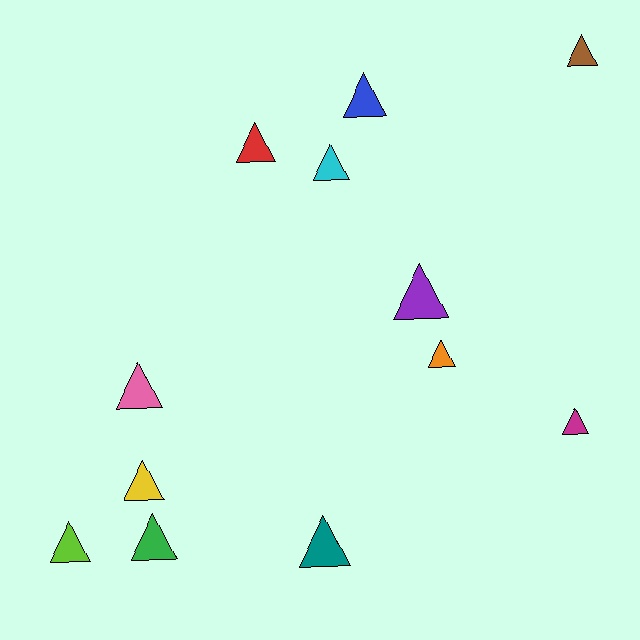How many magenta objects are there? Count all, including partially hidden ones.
There is 1 magenta object.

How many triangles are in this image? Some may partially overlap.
There are 12 triangles.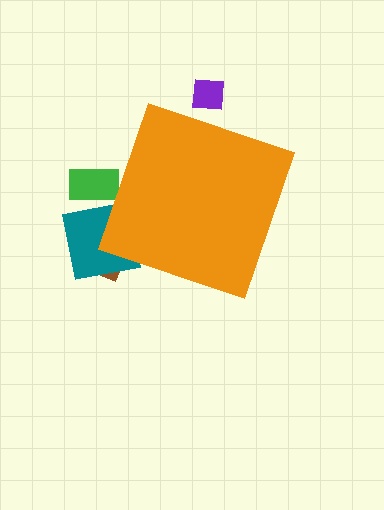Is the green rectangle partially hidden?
Yes, the green rectangle is partially hidden behind the orange diamond.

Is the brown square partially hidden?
Yes, the brown square is partially hidden behind the orange diamond.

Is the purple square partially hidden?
Yes, the purple square is partially hidden behind the orange diamond.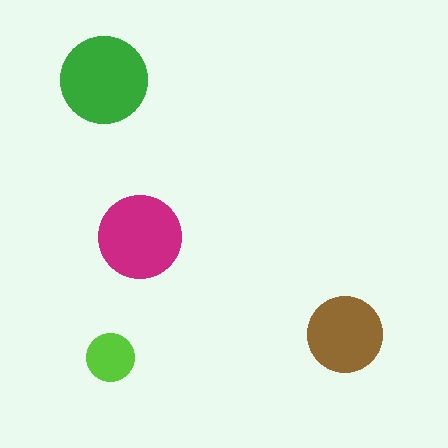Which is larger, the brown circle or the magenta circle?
The magenta one.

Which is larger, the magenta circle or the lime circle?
The magenta one.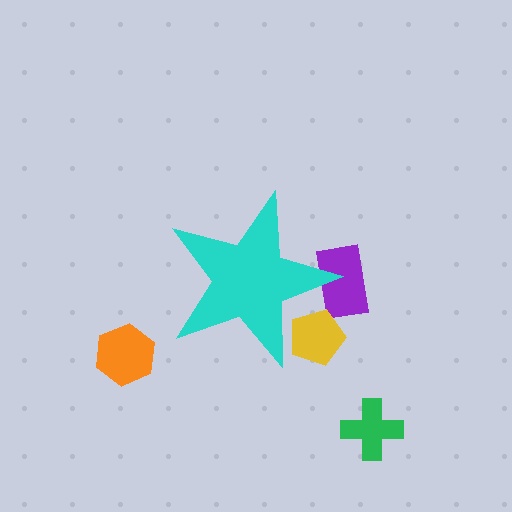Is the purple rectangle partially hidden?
Yes, the purple rectangle is partially hidden behind the cyan star.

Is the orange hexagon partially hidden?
No, the orange hexagon is fully visible.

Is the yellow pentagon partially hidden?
Yes, the yellow pentagon is partially hidden behind the cyan star.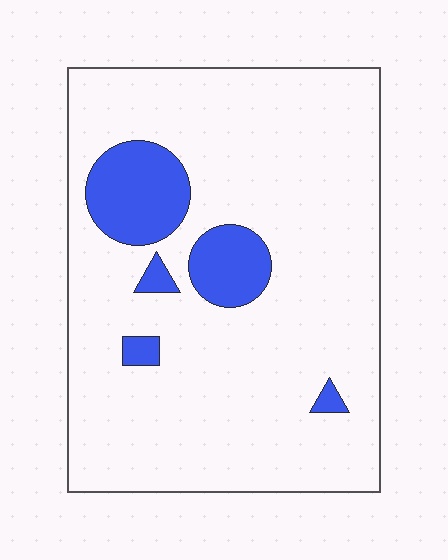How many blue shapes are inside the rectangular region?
5.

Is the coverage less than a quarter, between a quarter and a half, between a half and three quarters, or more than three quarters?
Less than a quarter.